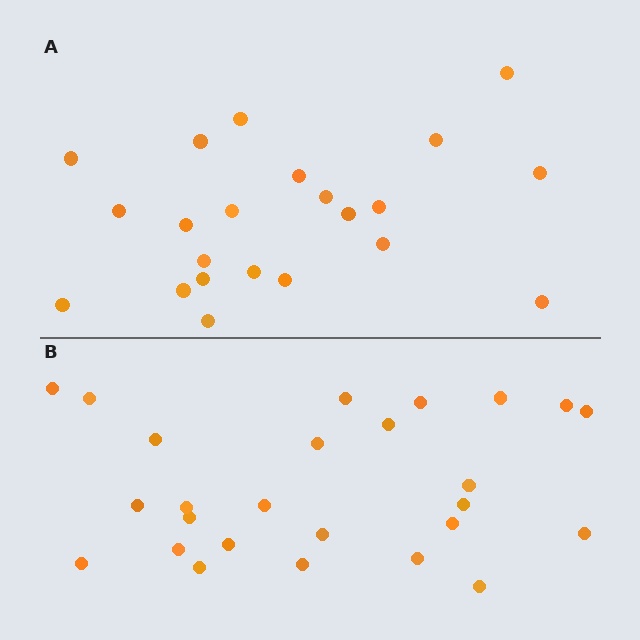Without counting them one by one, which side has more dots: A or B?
Region B (the bottom region) has more dots.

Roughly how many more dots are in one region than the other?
Region B has about 4 more dots than region A.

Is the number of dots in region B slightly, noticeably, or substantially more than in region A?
Region B has only slightly more — the two regions are fairly close. The ratio is roughly 1.2 to 1.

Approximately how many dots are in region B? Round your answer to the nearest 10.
About 30 dots. (The exact count is 26, which rounds to 30.)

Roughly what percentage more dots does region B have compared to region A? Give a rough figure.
About 20% more.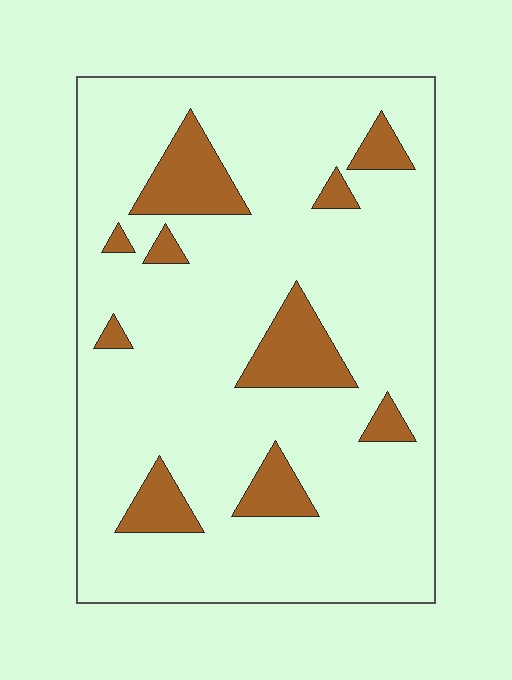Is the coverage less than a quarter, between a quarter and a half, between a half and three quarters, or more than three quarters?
Less than a quarter.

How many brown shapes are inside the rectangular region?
10.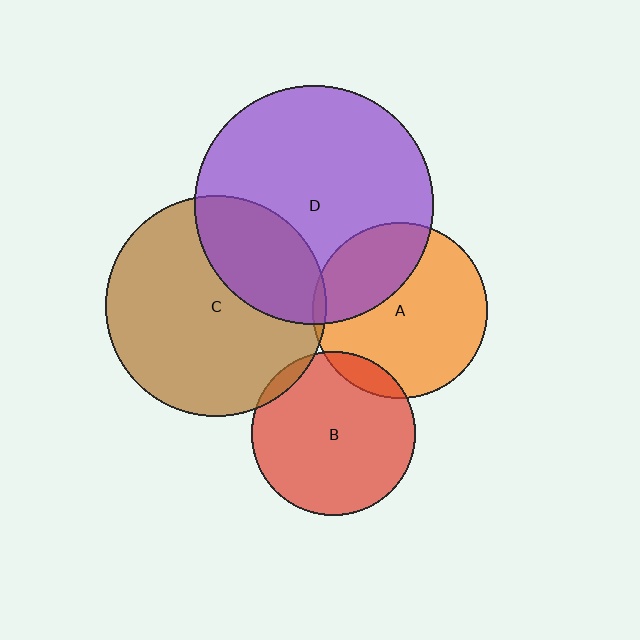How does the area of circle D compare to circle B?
Approximately 2.1 times.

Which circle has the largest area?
Circle D (purple).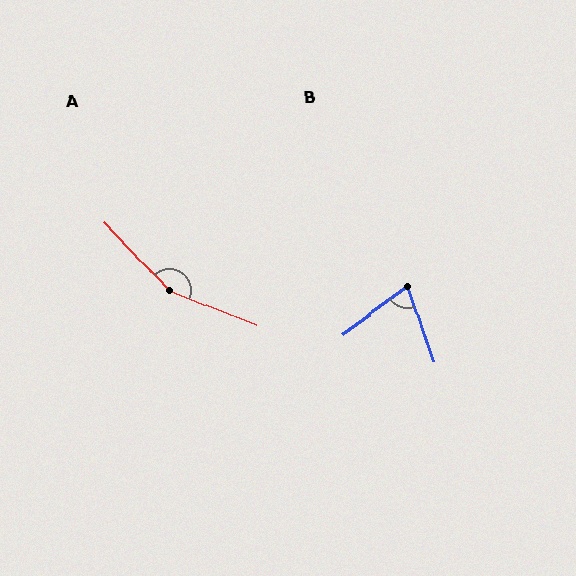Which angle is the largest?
A, at approximately 155 degrees.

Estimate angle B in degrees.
Approximately 72 degrees.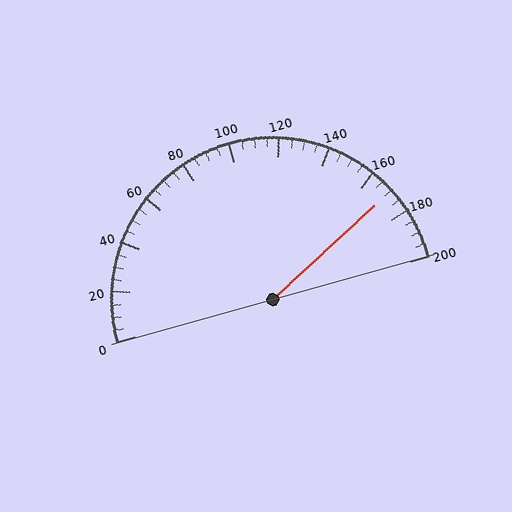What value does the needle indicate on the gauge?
The needle indicates approximately 170.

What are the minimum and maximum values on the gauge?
The gauge ranges from 0 to 200.